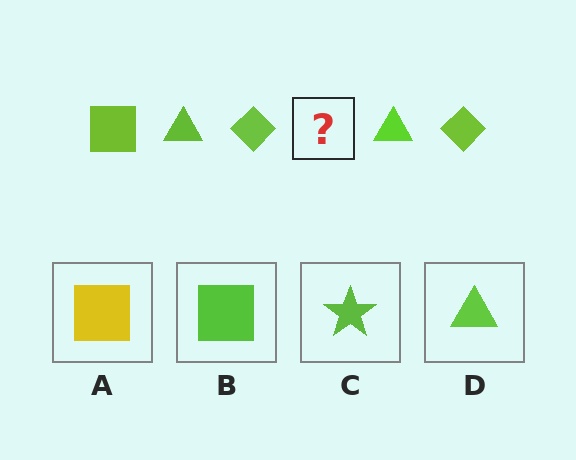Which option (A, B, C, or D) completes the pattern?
B.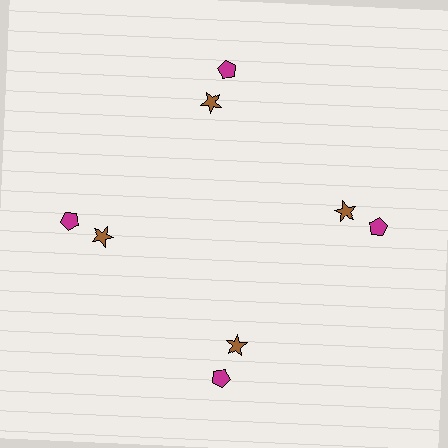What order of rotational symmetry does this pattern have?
This pattern has 4-fold rotational symmetry.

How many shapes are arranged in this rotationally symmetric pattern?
There are 8 shapes, arranged in 4 groups of 2.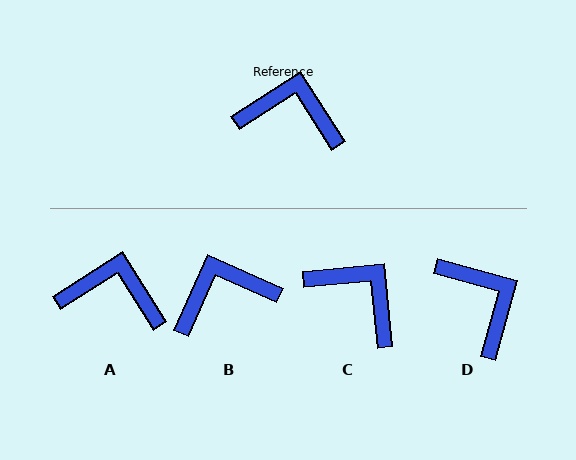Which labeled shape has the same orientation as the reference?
A.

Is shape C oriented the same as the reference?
No, it is off by about 27 degrees.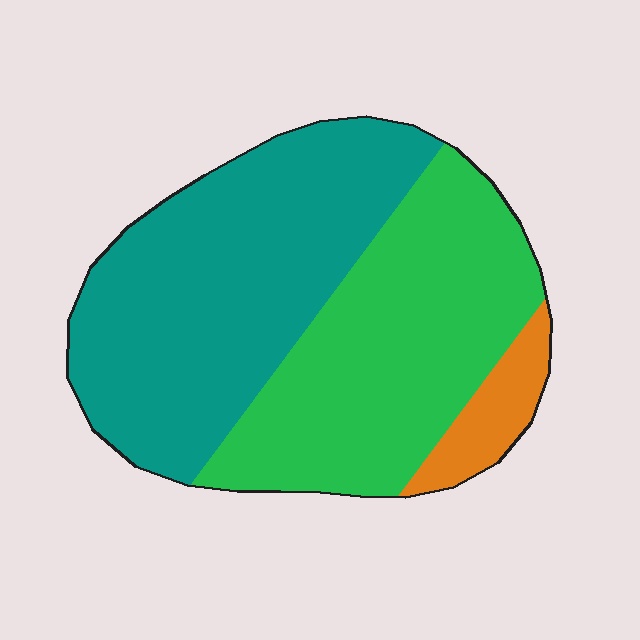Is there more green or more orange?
Green.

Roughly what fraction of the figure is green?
Green takes up about two fifths (2/5) of the figure.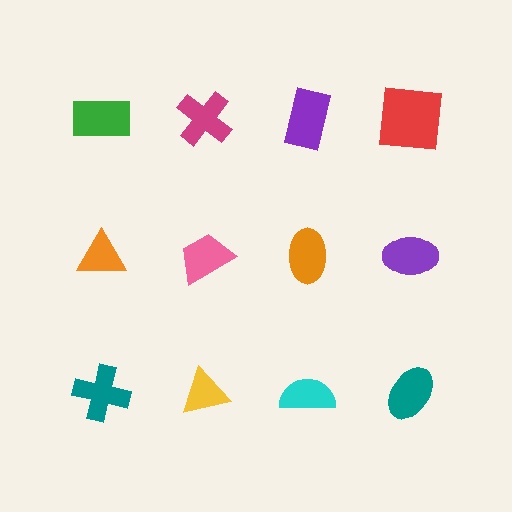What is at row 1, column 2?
A magenta cross.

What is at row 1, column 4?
A red square.